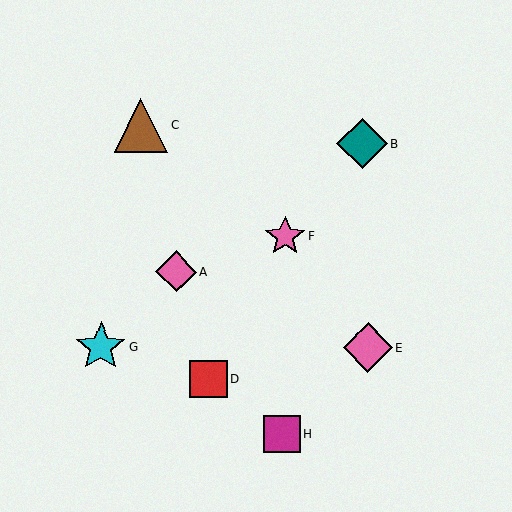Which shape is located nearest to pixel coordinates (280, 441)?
The magenta square (labeled H) at (282, 434) is nearest to that location.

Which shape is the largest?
The brown triangle (labeled C) is the largest.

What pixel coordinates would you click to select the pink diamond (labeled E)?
Click at (368, 347) to select the pink diamond E.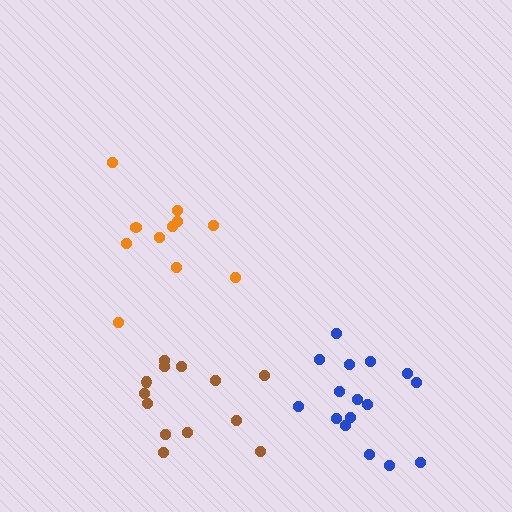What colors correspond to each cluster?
The clusters are colored: orange, brown, blue.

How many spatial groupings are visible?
There are 3 spatial groupings.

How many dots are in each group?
Group 1: 11 dots, Group 2: 13 dots, Group 3: 16 dots (40 total).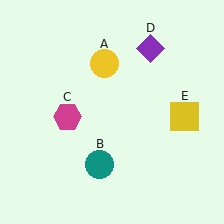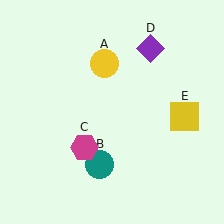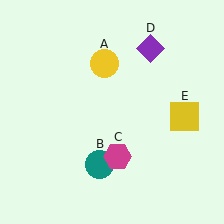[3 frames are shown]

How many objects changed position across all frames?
1 object changed position: magenta hexagon (object C).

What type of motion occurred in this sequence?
The magenta hexagon (object C) rotated counterclockwise around the center of the scene.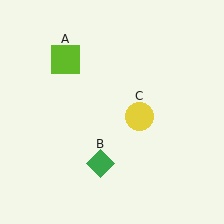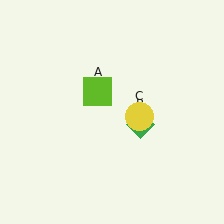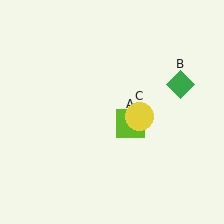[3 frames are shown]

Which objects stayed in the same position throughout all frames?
Yellow circle (object C) remained stationary.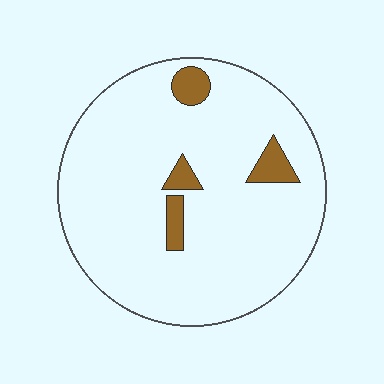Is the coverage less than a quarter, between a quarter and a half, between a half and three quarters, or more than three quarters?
Less than a quarter.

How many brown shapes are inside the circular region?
4.